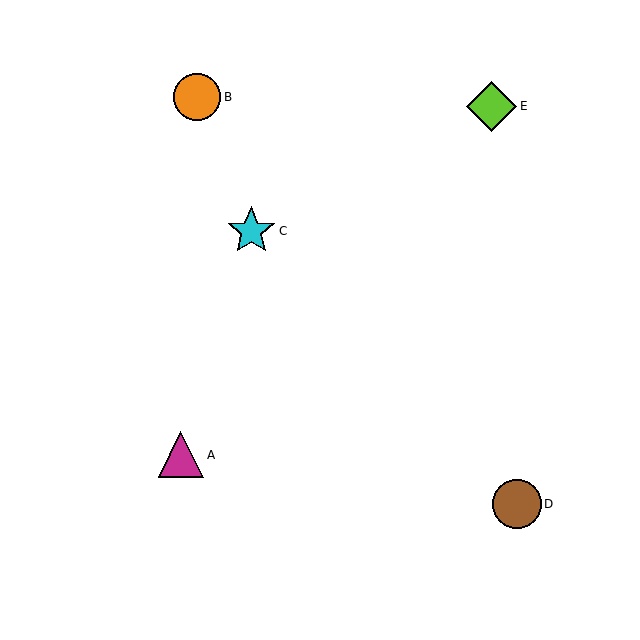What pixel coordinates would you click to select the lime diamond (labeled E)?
Click at (492, 107) to select the lime diamond E.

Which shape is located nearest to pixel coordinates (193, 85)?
The orange circle (labeled B) at (197, 97) is nearest to that location.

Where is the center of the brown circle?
The center of the brown circle is at (517, 504).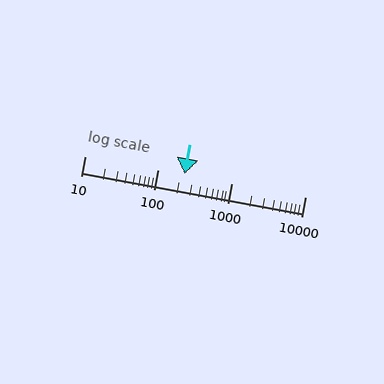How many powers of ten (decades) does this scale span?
The scale spans 3 decades, from 10 to 10000.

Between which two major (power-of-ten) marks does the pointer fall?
The pointer is between 100 and 1000.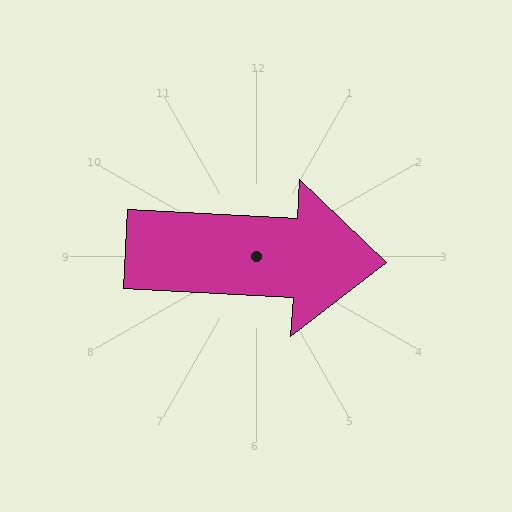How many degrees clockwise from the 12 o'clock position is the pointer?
Approximately 93 degrees.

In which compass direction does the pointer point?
East.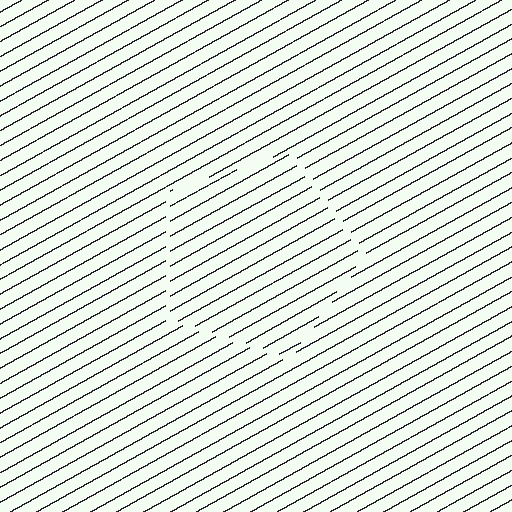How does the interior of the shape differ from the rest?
The interior of the shape contains the same grating, shifted by half a period — the contour is defined by the phase discontinuity where line-ends from the inner and outer gratings abut.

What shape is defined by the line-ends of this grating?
An illusory pentagon. The interior of the shape contains the same grating, shifted by half a period — the contour is defined by the phase discontinuity where line-ends from the inner and outer gratings abut.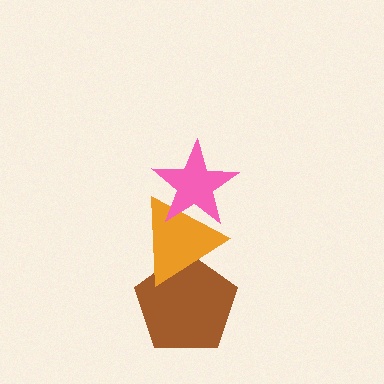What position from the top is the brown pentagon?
The brown pentagon is 3rd from the top.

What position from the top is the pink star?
The pink star is 1st from the top.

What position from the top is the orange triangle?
The orange triangle is 2nd from the top.